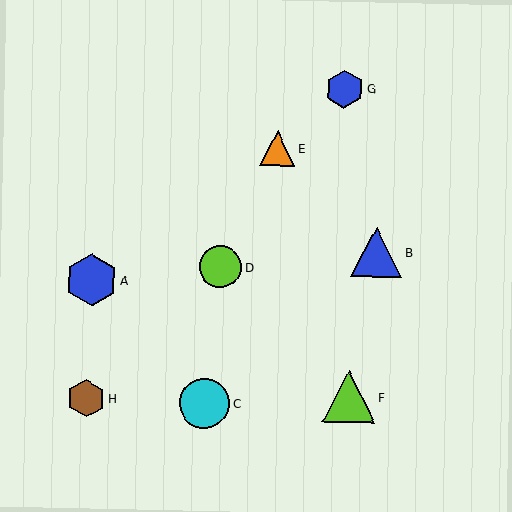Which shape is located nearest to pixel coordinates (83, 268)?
The blue hexagon (labeled A) at (92, 280) is nearest to that location.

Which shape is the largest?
The lime triangle (labeled F) is the largest.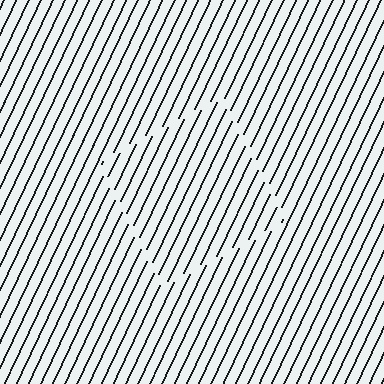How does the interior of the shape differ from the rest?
The interior of the shape contains the same grating, shifted by half a period — the contour is defined by the phase discontinuity where line-ends from the inner and outer gratings abut.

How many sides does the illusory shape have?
4 sides — the line-ends trace a square.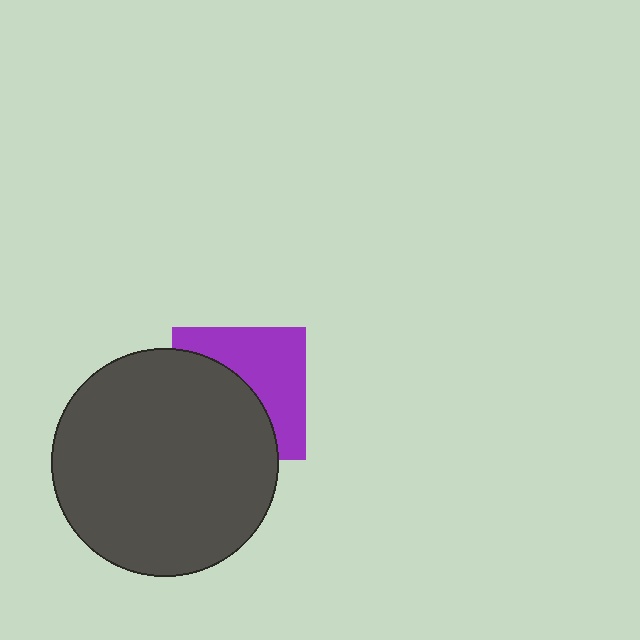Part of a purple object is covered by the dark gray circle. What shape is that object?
It is a square.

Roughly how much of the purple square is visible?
About half of it is visible (roughly 48%).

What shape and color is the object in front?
The object in front is a dark gray circle.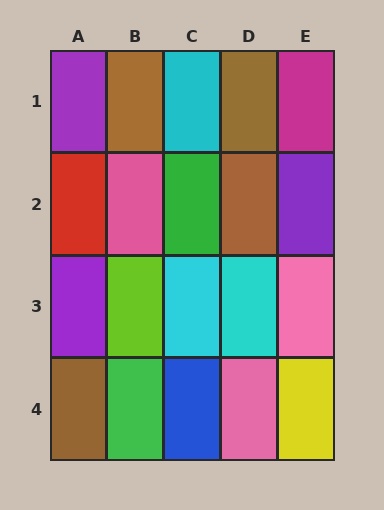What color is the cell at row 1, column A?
Purple.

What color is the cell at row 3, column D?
Cyan.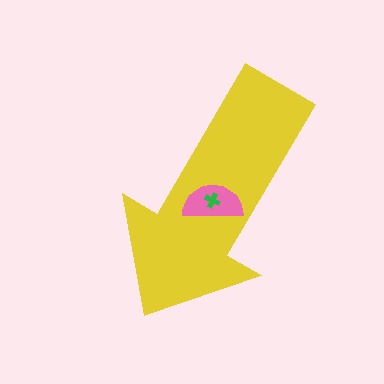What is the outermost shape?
The yellow arrow.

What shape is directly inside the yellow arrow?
The pink semicircle.